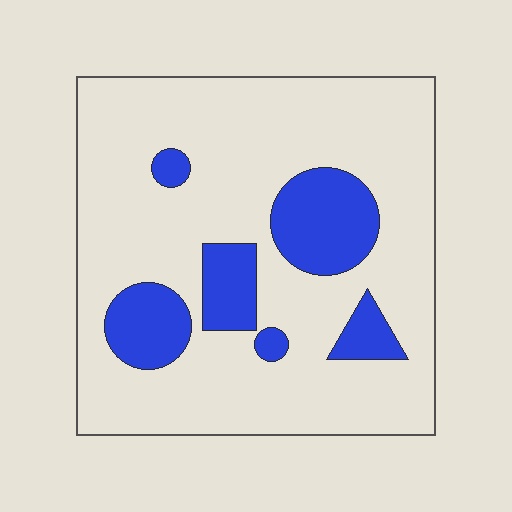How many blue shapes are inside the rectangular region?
6.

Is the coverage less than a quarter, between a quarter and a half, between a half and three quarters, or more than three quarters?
Less than a quarter.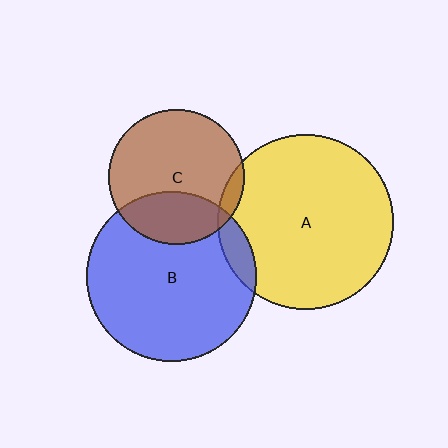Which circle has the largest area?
Circle A (yellow).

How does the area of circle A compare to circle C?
Approximately 1.7 times.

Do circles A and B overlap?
Yes.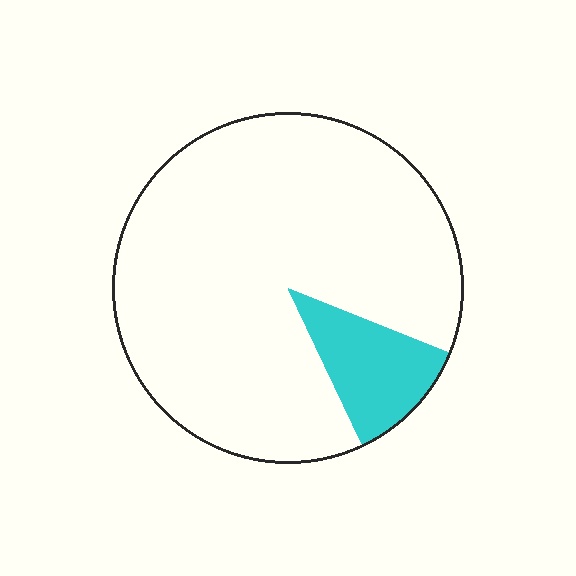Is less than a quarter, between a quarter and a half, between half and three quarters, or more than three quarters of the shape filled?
Less than a quarter.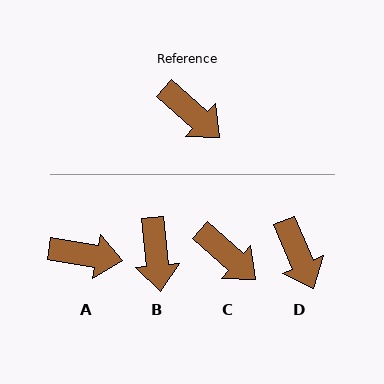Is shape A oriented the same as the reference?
No, it is off by about 32 degrees.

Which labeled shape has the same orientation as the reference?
C.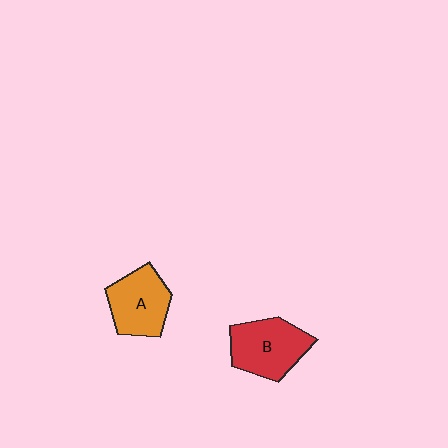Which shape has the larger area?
Shape B (red).